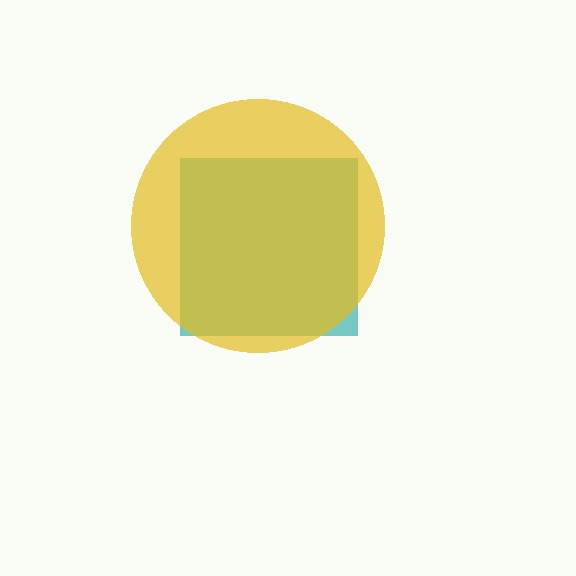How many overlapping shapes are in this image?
There are 2 overlapping shapes in the image.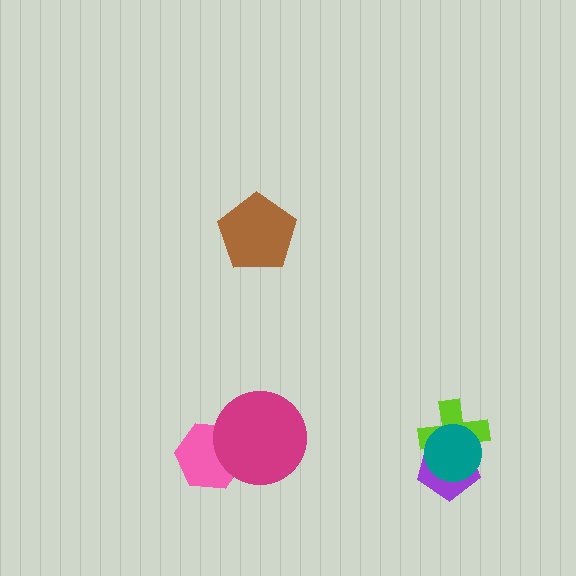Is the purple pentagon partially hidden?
Yes, it is partially covered by another shape.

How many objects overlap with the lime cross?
2 objects overlap with the lime cross.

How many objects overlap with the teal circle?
2 objects overlap with the teal circle.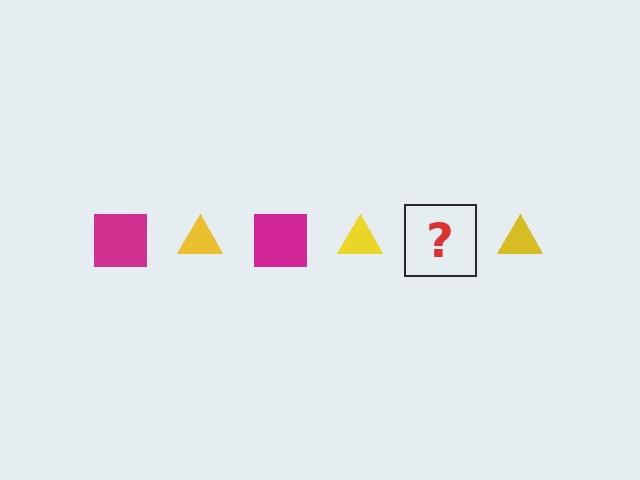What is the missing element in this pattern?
The missing element is a magenta square.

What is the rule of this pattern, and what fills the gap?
The rule is that the pattern alternates between magenta square and yellow triangle. The gap should be filled with a magenta square.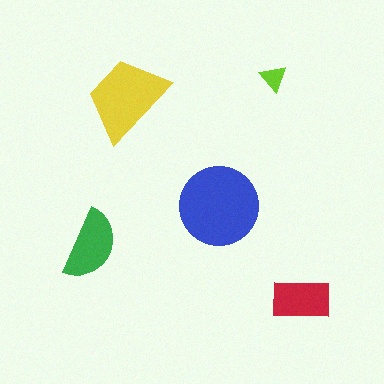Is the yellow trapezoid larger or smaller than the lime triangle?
Larger.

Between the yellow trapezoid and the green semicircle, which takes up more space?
The yellow trapezoid.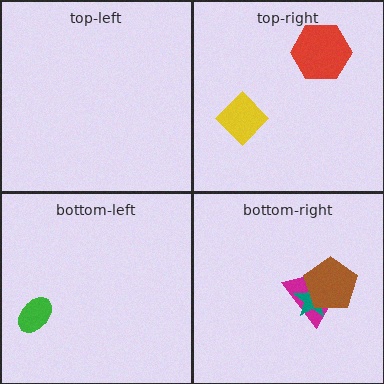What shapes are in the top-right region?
The yellow diamond, the red hexagon.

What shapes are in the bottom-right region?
The magenta trapezoid, the teal star, the brown pentagon.